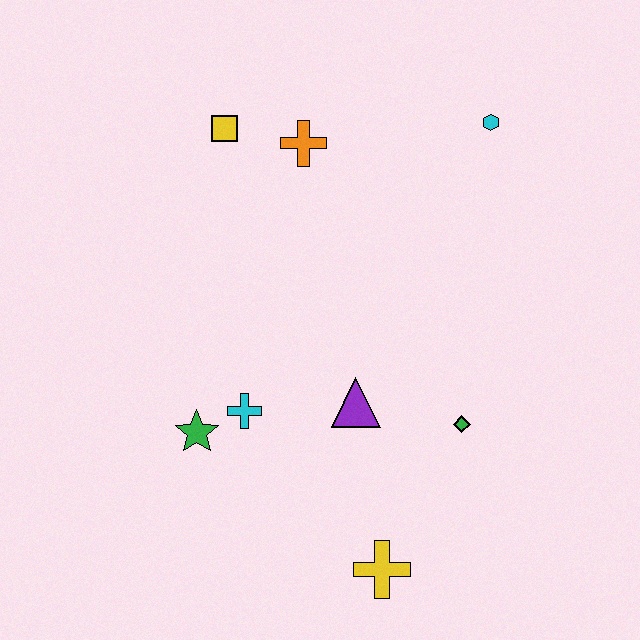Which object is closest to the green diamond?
The purple triangle is closest to the green diamond.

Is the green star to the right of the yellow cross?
No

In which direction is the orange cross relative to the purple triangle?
The orange cross is above the purple triangle.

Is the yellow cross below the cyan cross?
Yes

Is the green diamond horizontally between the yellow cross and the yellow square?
No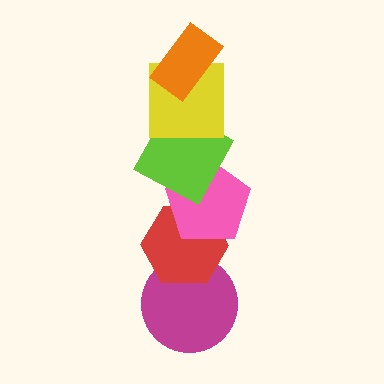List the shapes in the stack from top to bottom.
From top to bottom: the orange rectangle, the yellow square, the lime square, the pink pentagon, the red hexagon, the magenta circle.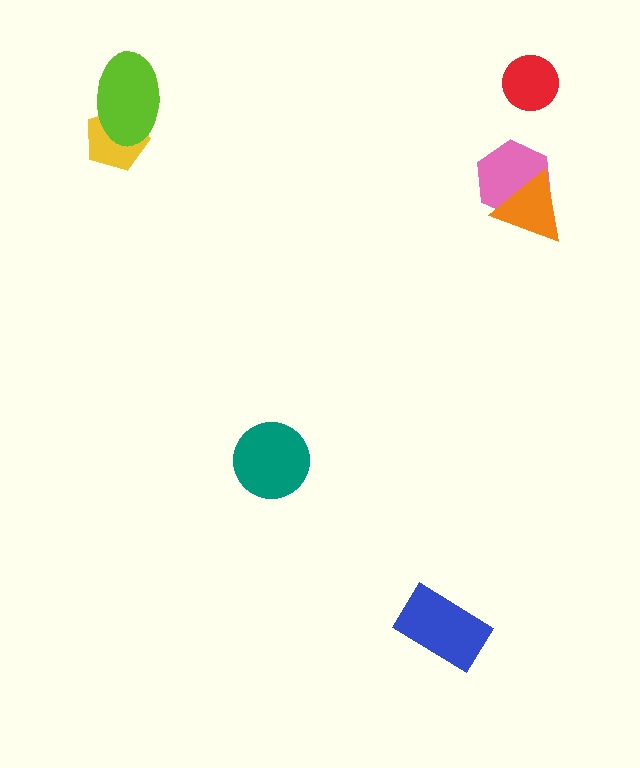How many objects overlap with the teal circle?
0 objects overlap with the teal circle.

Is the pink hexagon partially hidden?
Yes, it is partially covered by another shape.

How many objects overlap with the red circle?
0 objects overlap with the red circle.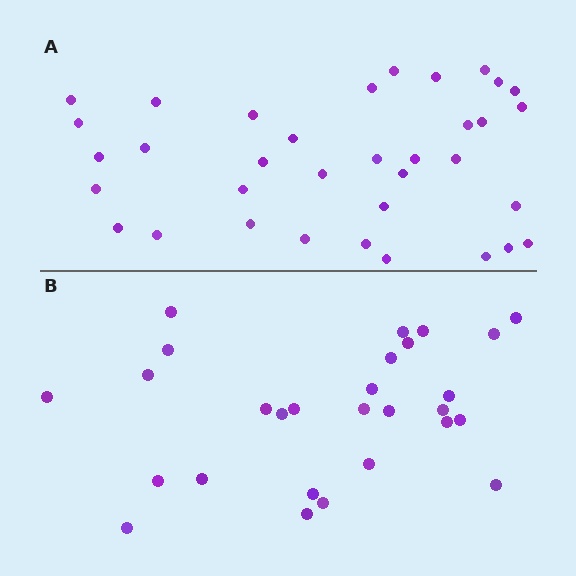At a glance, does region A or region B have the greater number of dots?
Region A (the top region) has more dots.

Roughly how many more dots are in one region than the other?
Region A has roughly 8 or so more dots than region B.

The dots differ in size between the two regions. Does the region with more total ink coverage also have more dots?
No. Region B has more total ink coverage because its dots are larger, but region A actually contains more individual dots. Total area can be misleading — the number of items is what matters here.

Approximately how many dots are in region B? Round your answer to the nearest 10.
About 30 dots. (The exact count is 28, which rounds to 30.)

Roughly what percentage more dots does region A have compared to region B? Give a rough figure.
About 25% more.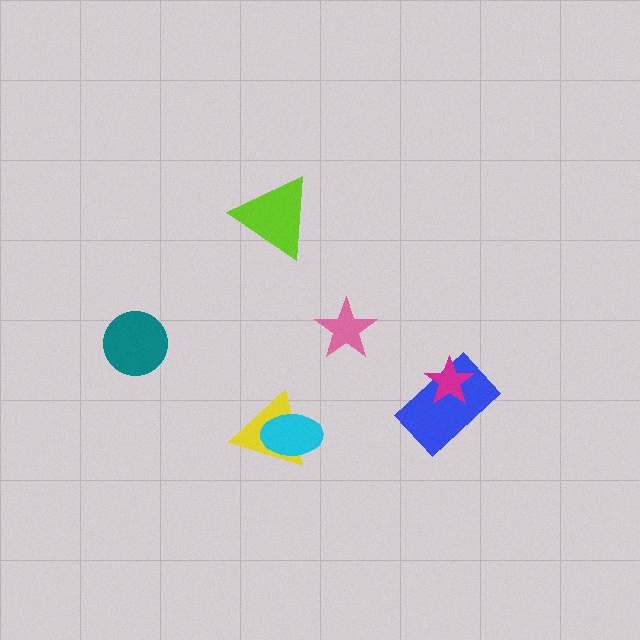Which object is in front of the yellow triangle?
The cyan ellipse is in front of the yellow triangle.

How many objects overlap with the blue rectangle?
1 object overlaps with the blue rectangle.